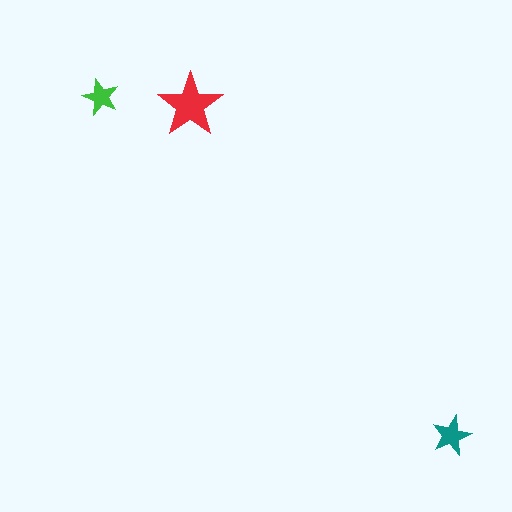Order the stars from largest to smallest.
the red one, the teal one, the green one.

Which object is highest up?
The green star is topmost.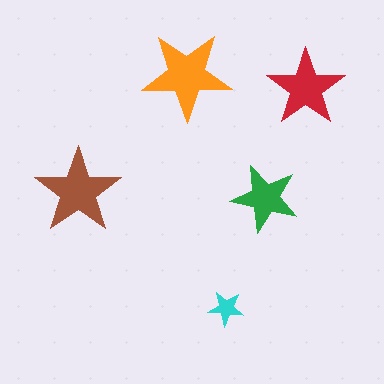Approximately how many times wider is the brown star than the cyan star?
About 2.5 times wider.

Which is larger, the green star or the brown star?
The brown one.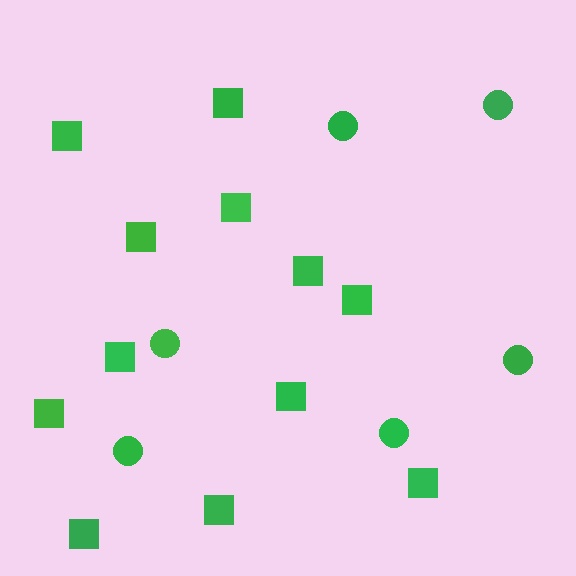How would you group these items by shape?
There are 2 groups: one group of circles (6) and one group of squares (12).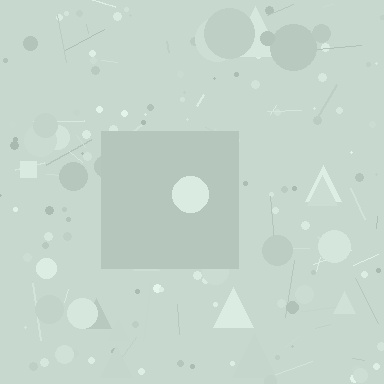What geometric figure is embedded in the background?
A square is embedded in the background.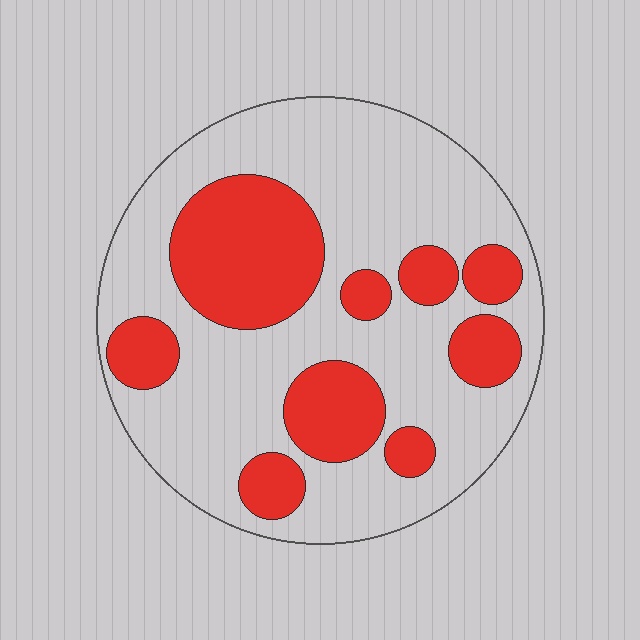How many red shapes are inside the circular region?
9.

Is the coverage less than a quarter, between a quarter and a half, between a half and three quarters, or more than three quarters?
Between a quarter and a half.